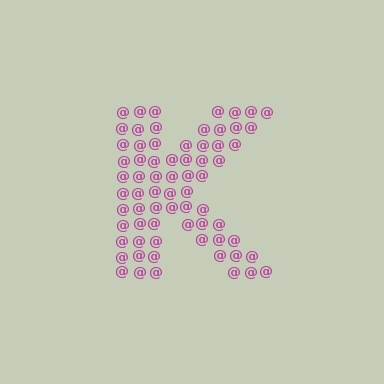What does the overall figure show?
The overall figure shows the letter K.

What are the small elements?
The small elements are at signs.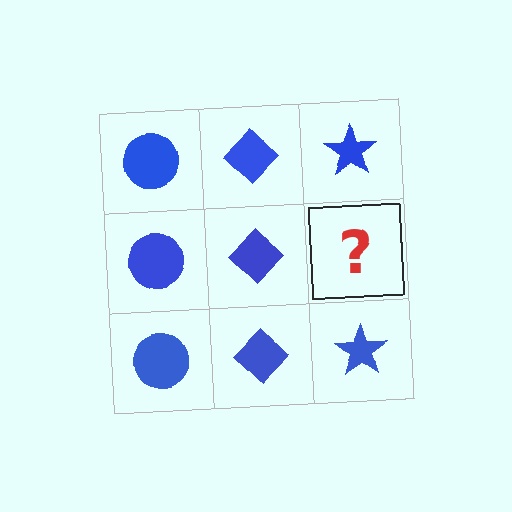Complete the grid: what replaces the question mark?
The question mark should be replaced with a blue star.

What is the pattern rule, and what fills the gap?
The rule is that each column has a consistent shape. The gap should be filled with a blue star.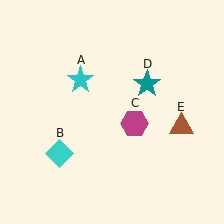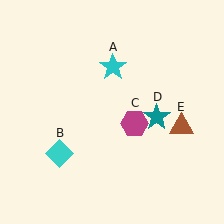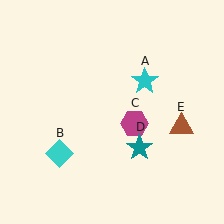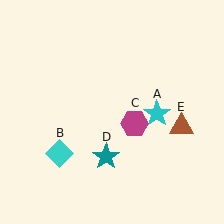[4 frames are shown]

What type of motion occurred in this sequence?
The cyan star (object A), teal star (object D) rotated clockwise around the center of the scene.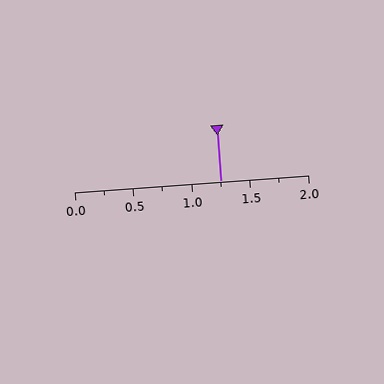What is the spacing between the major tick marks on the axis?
The major ticks are spaced 0.5 apart.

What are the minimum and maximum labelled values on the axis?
The axis runs from 0.0 to 2.0.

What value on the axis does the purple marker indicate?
The marker indicates approximately 1.25.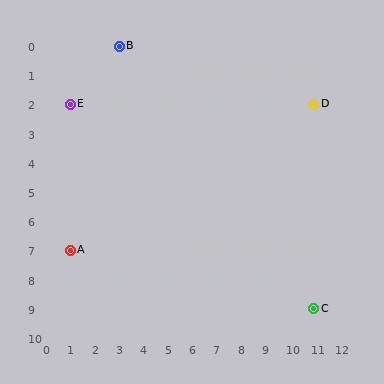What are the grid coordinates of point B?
Point B is at grid coordinates (3, 0).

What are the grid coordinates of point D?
Point D is at grid coordinates (11, 2).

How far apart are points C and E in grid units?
Points C and E are 10 columns and 7 rows apart (about 12.2 grid units diagonally).